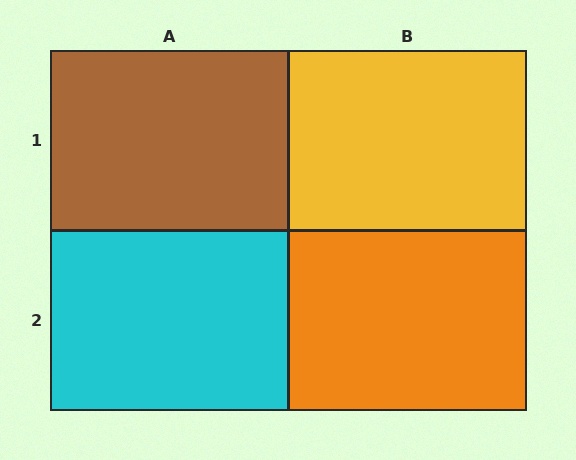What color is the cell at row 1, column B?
Yellow.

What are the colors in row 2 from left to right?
Cyan, orange.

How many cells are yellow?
1 cell is yellow.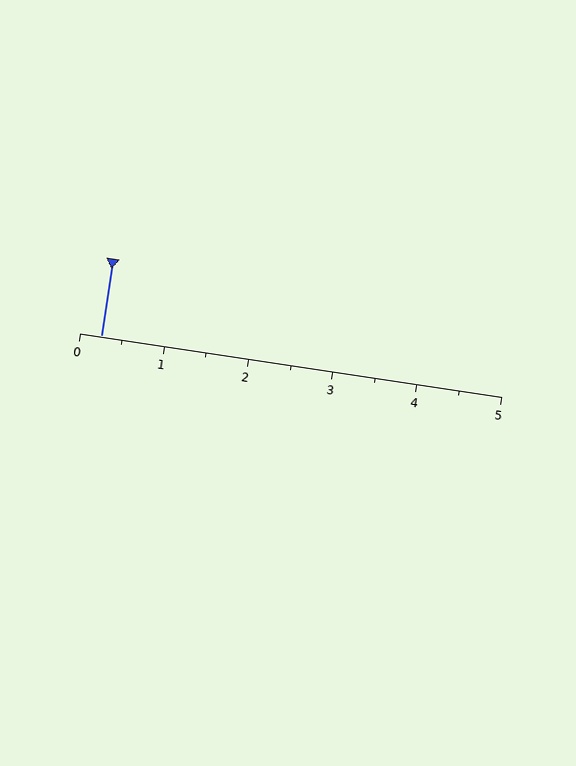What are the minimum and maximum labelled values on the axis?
The axis runs from 0 to 5.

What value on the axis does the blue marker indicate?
The marker indicates approximately 0.2.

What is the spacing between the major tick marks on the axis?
The major ticks are spaced 1 apart.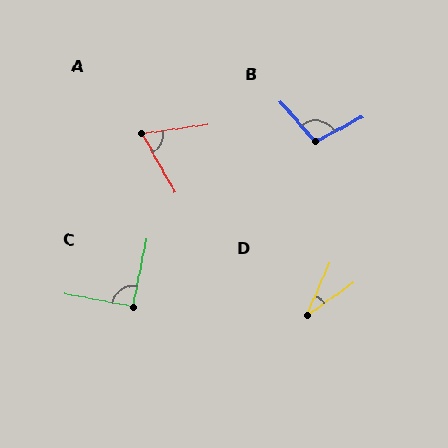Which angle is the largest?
B, at approximately 103 degrees.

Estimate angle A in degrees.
Approximately 69 degrees.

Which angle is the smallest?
D, at approximately 31 degrees.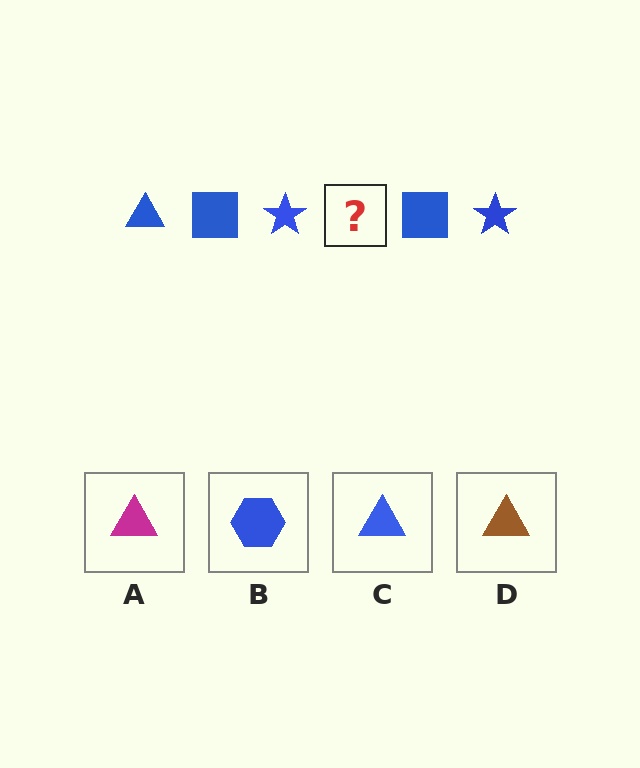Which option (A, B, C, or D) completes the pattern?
C.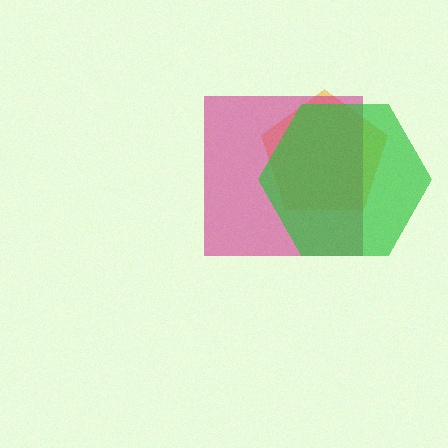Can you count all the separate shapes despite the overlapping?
Yes, there are 3 separate shapes.